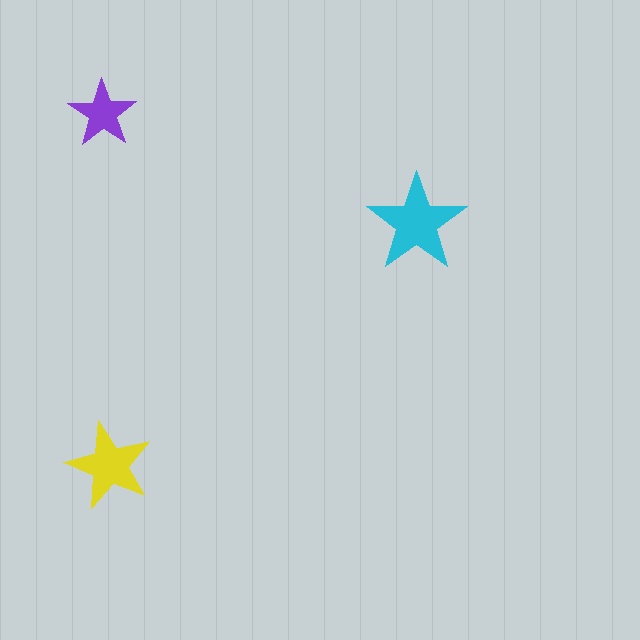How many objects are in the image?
There are 3 objects in the image.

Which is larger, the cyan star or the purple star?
The cyan one.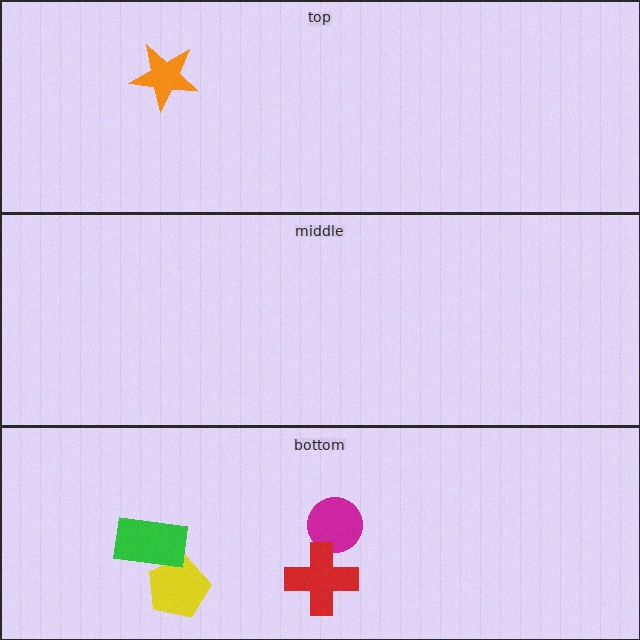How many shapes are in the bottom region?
4.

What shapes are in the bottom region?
The magenta circle, the yellow pentagon, the green rectangle, the red cross.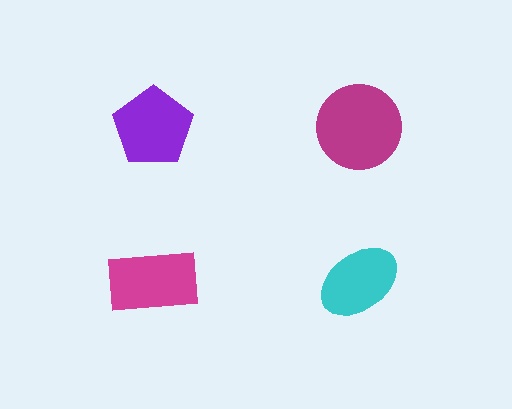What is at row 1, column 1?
A purple pentagon.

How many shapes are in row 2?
2 shapes.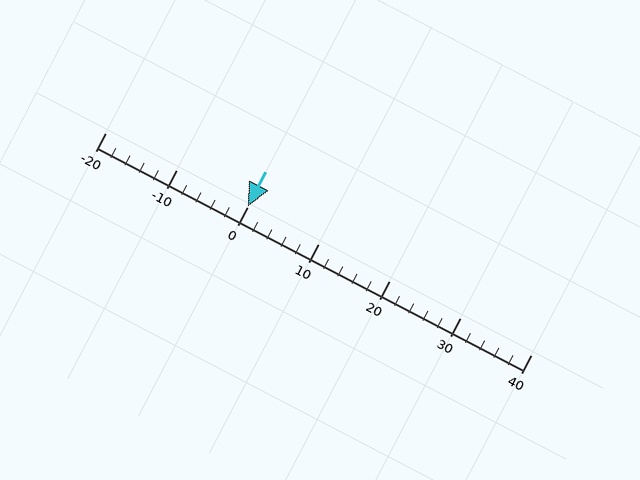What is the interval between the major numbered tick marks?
The major tick marks are spaced 10 units apart.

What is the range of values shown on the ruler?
The ruler shows values from -20 to 40.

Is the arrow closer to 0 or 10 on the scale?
The arrow is closer to 0.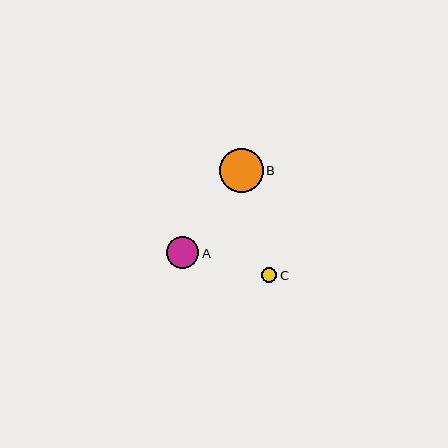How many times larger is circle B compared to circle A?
Circle B is approximately 1.3 times the size of circle A.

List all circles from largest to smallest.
From largest to smallest: B, A, C.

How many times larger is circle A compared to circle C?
Circle A is approximately 2.1 times the size of circle C.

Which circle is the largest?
Circle B is the largest with a size of approximately 43 pixels.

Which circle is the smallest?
Circle C is the smallest with a size of approximately 15 pixels.